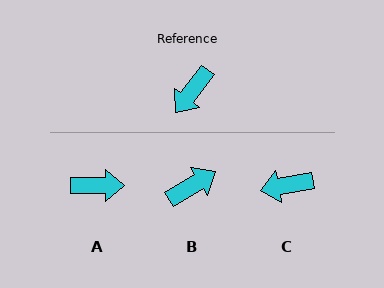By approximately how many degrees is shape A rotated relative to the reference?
Approximately 127 degrees counter-clockwise.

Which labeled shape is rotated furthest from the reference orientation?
B, about 158 degrees away.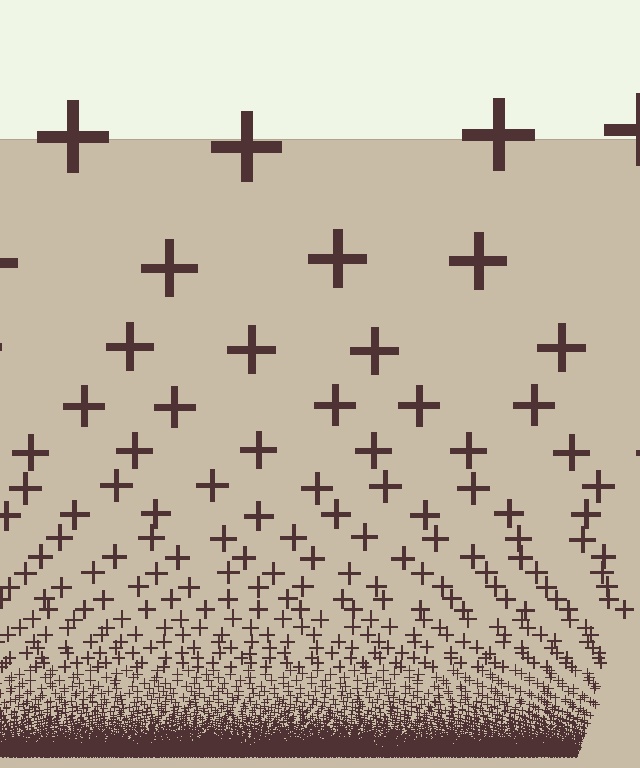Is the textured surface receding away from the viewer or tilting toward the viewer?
The surface appears to tilt toward the viewer. Texture elements get larger and sparser toward the top.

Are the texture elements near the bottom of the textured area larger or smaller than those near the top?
Smaller. The gradient is inverted — elements near the bottom are smaller and denser.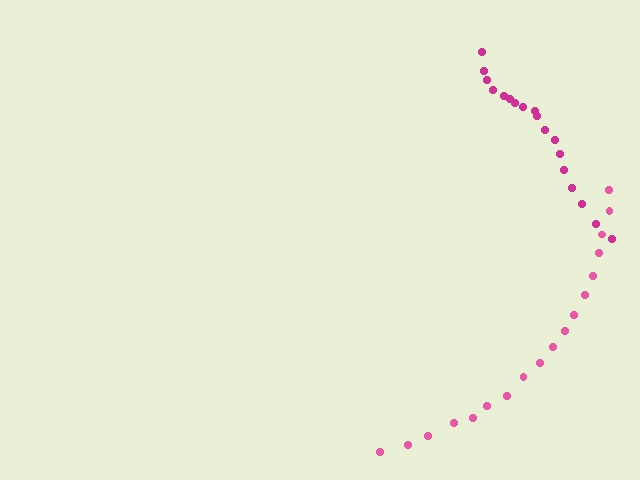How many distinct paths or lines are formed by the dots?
There are 2 distinct paths.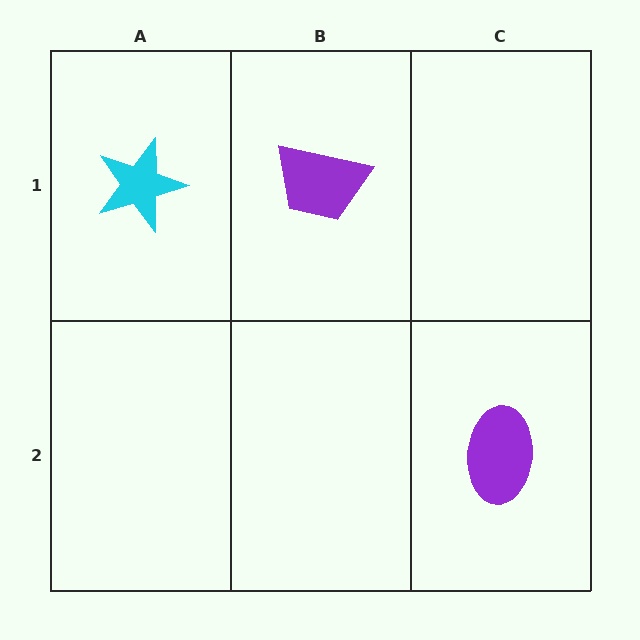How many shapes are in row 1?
2 shapes.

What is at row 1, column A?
A cyan star.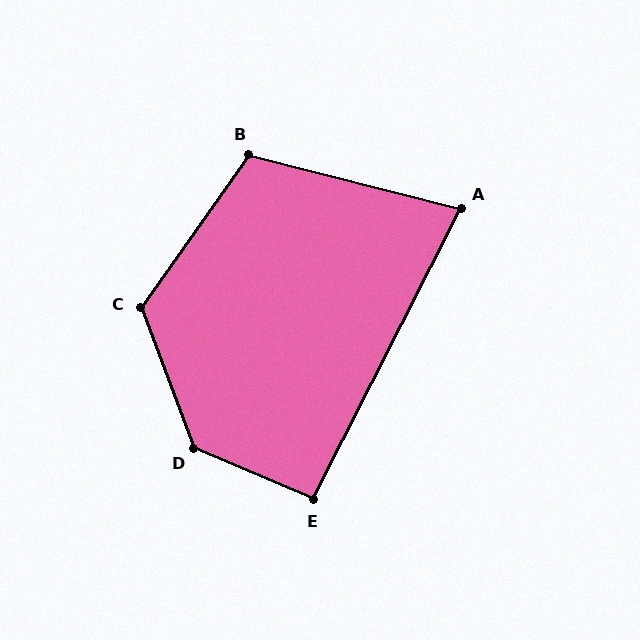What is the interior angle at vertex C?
Approximately 124 degrees (obtuse).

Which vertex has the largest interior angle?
D, at approximately 134 degrees.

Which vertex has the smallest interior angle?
A, at approximately 77 degrees.